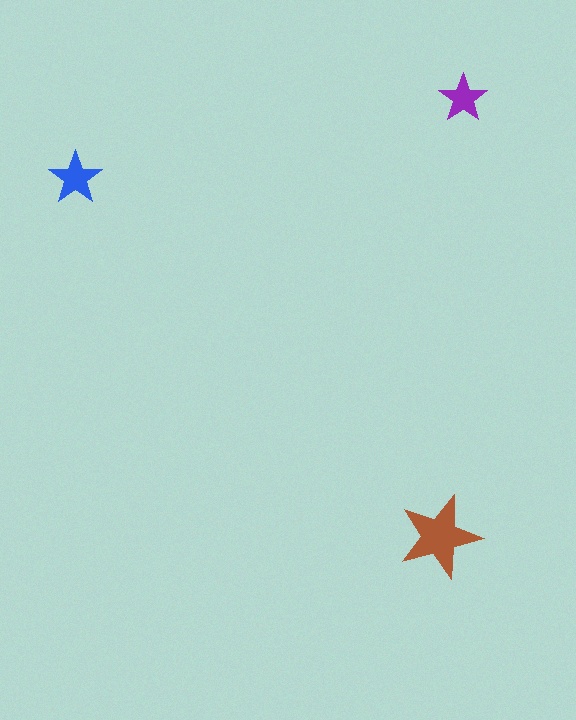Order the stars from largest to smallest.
the brown one, the blue one, the purple one.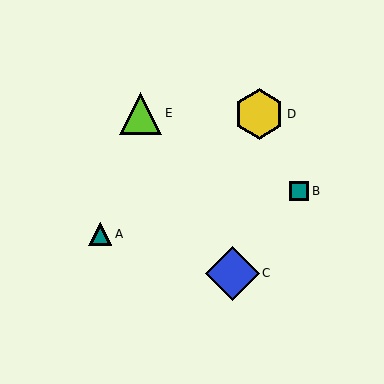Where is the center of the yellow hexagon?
The center of the yellow hexagon is at (259, 114).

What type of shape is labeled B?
Shape B is a teal square.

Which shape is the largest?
The blue diamond (labeled C) is the largest.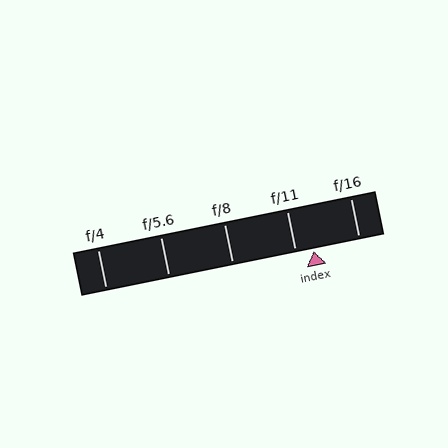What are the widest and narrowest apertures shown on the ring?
The widest aperture shown is f/4 and the narrowest is f/16.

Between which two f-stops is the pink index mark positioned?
The index mark is between f/11 and f/16.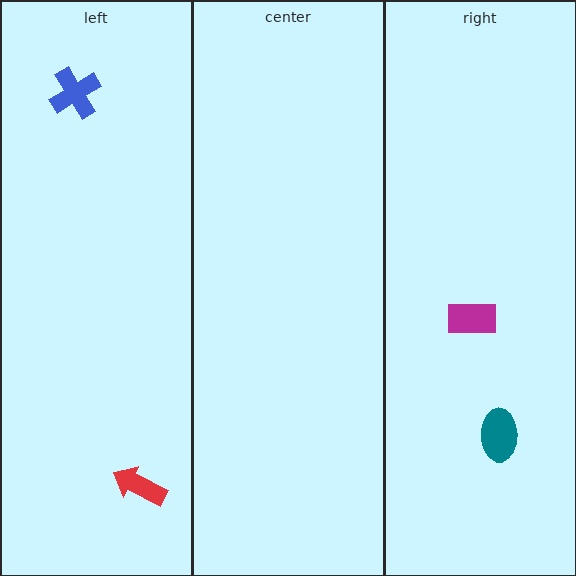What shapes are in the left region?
The red arrow, the blue cross.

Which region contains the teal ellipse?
The right region.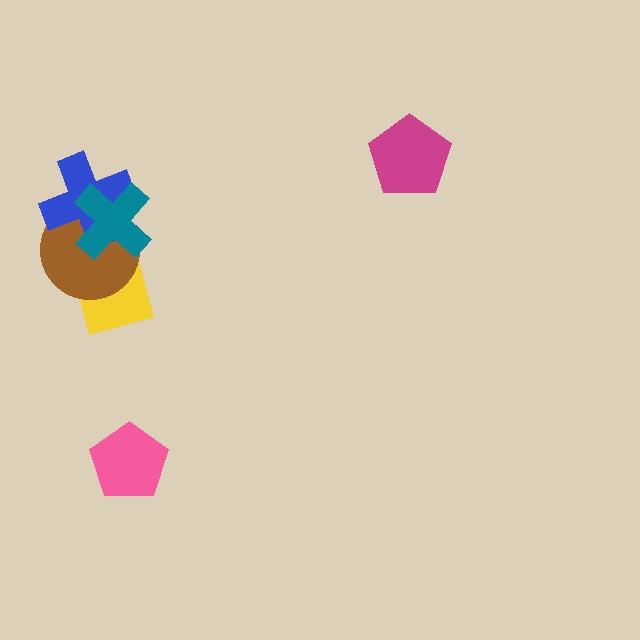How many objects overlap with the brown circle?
3 objects overlap with the brown circle.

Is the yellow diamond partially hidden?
Yes, it is partially covered by another shape.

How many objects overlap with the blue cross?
2 objects overlap with the blue cross.